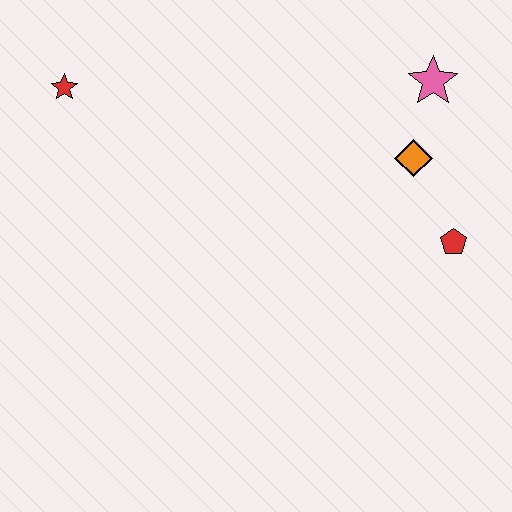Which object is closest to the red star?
The orange diamond is closest to the red star.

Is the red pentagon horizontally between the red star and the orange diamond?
No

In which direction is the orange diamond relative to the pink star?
The orange diamond is below the pink star.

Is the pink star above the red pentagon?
Yes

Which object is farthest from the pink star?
The red star is farthest from the pink star.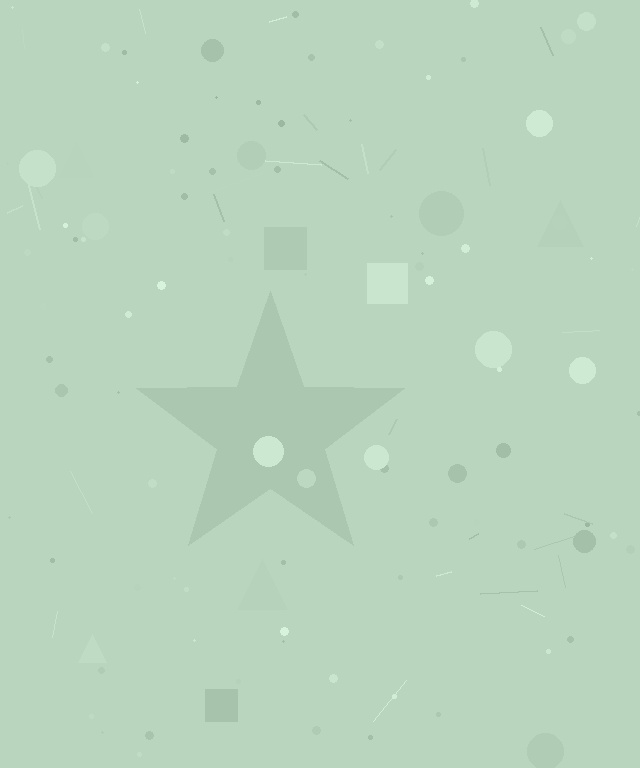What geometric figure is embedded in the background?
A star is embedded in the background.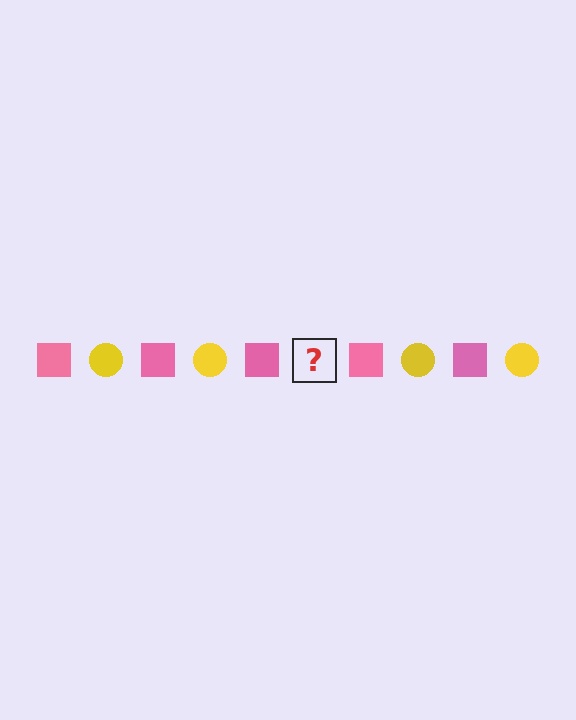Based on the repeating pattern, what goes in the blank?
The blank should be a yellow circle.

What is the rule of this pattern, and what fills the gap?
The rule is that the pattern alternates between pink square and yellow circle. The gap should be filled with a yellow circle.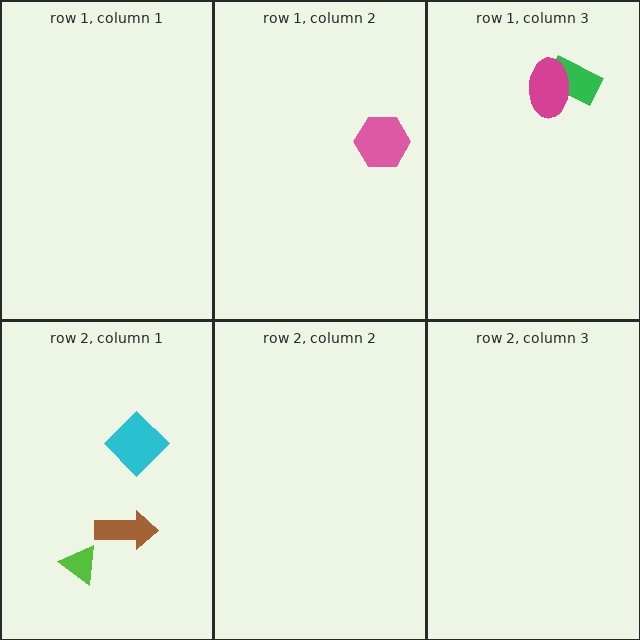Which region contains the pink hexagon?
The row 1, column 2 region.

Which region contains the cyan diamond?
The row 2, column 1 region.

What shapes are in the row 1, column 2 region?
The pink hexagon.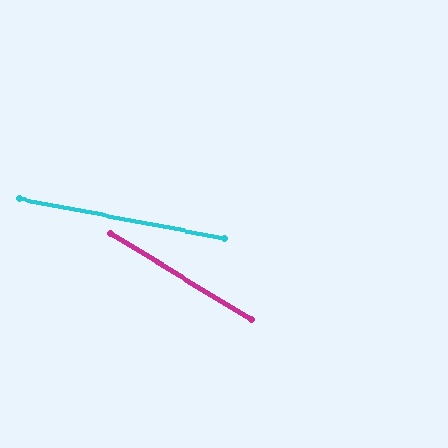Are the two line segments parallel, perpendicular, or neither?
Neither parallel nor perpendicular — they differ by about 21°.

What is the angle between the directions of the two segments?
Approximately 21 degrees.